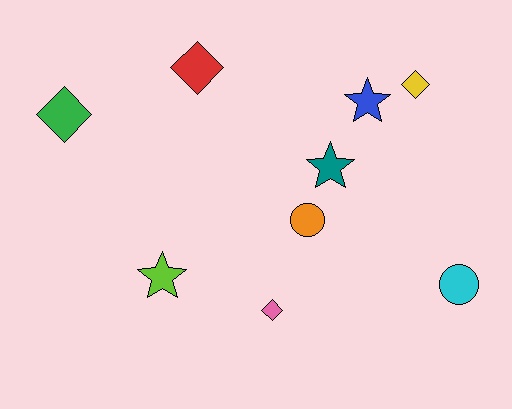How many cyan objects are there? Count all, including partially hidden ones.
There is 1 cyan object.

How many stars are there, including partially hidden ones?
There are 3 stars.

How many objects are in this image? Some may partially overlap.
There are 9 objects.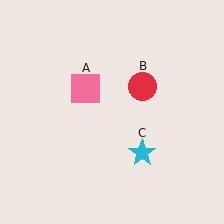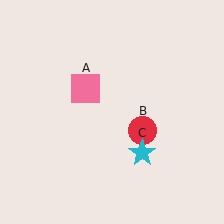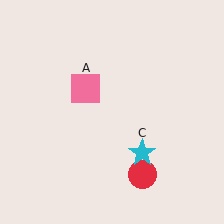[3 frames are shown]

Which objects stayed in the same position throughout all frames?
Pink square (object A) and cyan star (object C) remained stationary.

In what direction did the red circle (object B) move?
The red circle (object B) moved down.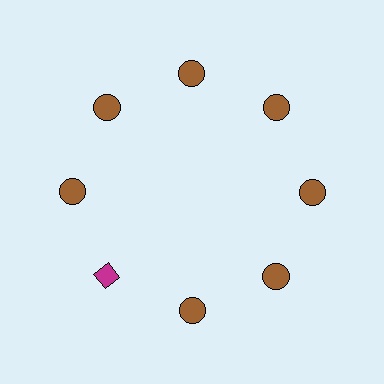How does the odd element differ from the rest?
It differs in both color (magenta instead of brown) and shape (diamond instead of circle).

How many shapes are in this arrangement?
There are 8 shapes arranged in a ring pattern.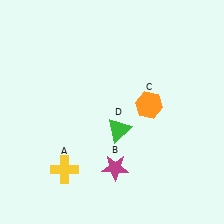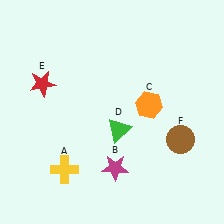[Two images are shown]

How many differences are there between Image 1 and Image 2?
There are 2 differences between the two images.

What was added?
A red star (E), a brown circle (F) were added in Image 2.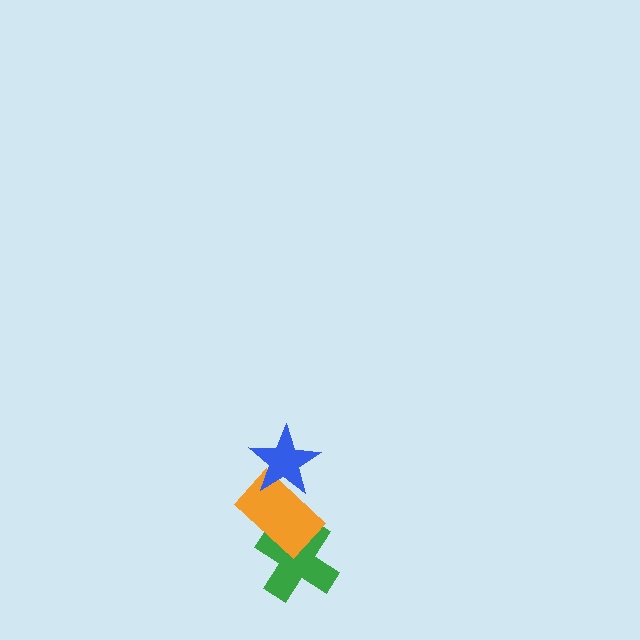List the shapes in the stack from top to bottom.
From top to bottom: the blue star, the orange rectangle, the green cross.